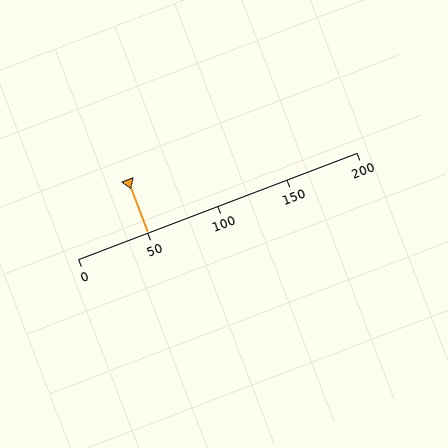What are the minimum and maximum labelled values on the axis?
The axis runs from 0 to 200.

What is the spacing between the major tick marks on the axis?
The major ticks are spaced 50 apart.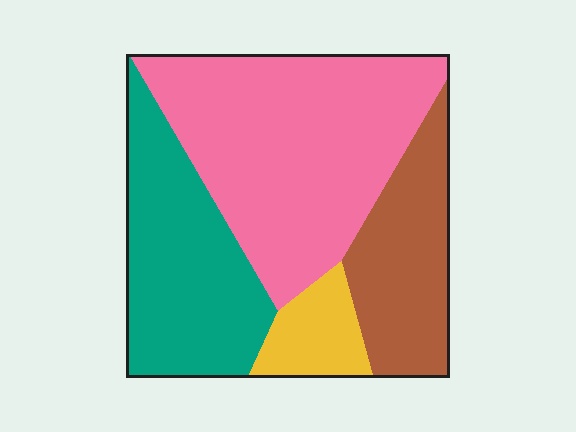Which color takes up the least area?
Yellow, at roughly 10%.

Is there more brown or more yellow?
Brown.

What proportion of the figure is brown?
Brown covers 20% of the figure.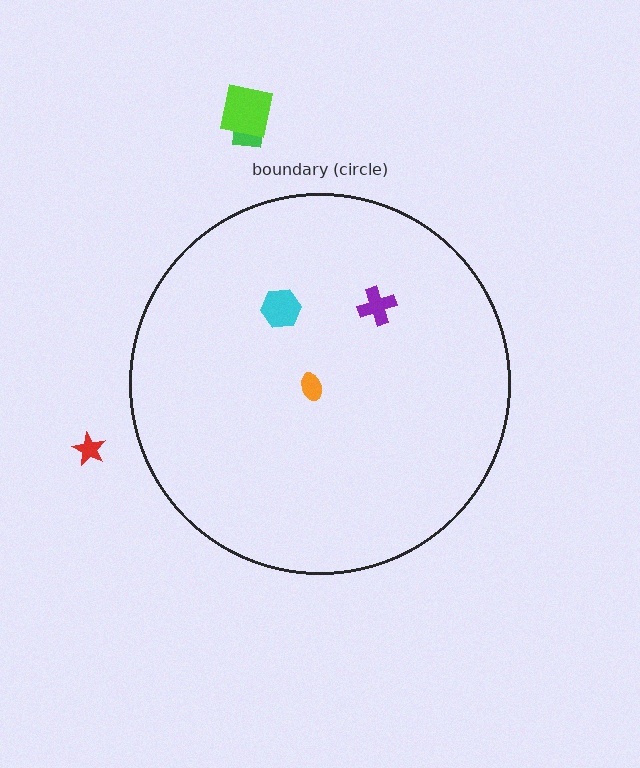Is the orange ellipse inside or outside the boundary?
Inside.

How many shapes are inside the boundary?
3 inside, 3 outside.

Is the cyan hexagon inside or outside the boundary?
Inside.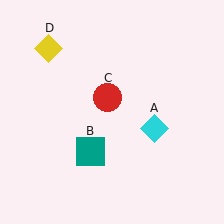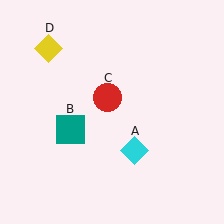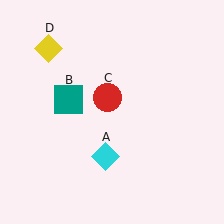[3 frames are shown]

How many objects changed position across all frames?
2 objects changed position: cyan diamond (object A), teal square (object B).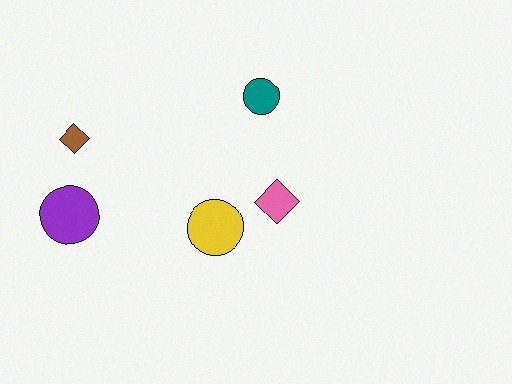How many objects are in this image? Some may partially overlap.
There are 5 objects.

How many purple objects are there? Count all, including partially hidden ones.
There is 1 purple object.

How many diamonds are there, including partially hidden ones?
There are 2 diamonds.